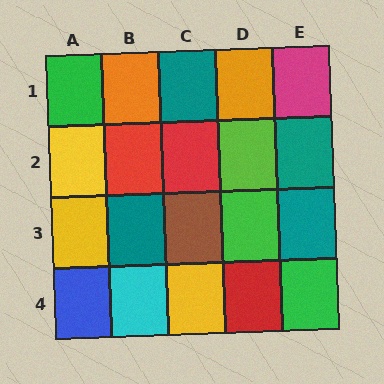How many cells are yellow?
3 cells are yellow.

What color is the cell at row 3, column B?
Teal.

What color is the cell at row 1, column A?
Green.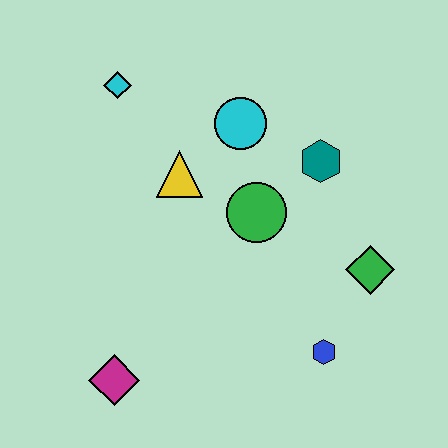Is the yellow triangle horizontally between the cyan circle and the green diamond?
No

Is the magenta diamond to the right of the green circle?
No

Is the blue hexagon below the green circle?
Yes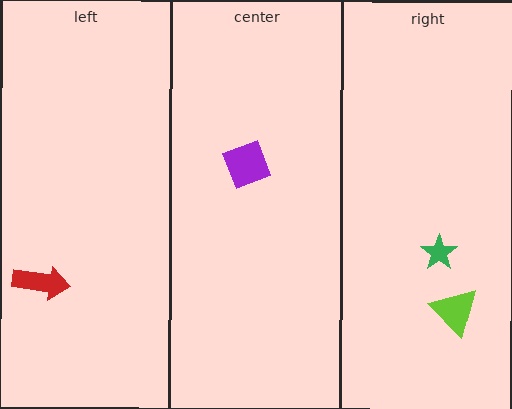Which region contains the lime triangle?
The right region.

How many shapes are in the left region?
1.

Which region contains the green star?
The right region.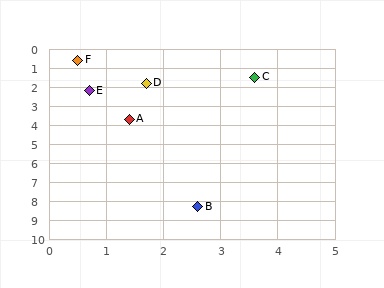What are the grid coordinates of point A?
Point A is at approximately (1.4, 3.7).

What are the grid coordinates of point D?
Point D is at approximately (1.7, 1.8).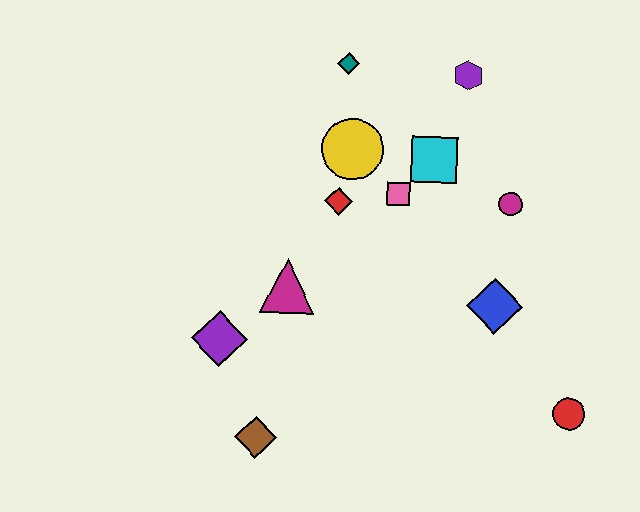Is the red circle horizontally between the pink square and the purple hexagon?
No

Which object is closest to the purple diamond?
The magenta triangle is closest to the purple diamond.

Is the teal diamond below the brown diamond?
No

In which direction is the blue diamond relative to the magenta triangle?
The blue diamond is to the right of the magenta triangle.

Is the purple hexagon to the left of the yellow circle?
No